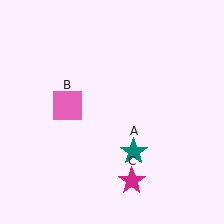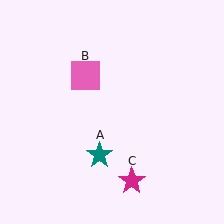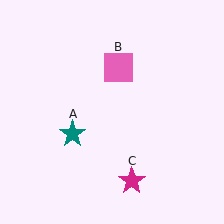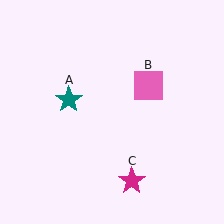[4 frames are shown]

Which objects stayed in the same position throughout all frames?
Magenta star (object C) remained stationary.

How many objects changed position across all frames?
2 objects changed position: teal star (object A), pink square (object B).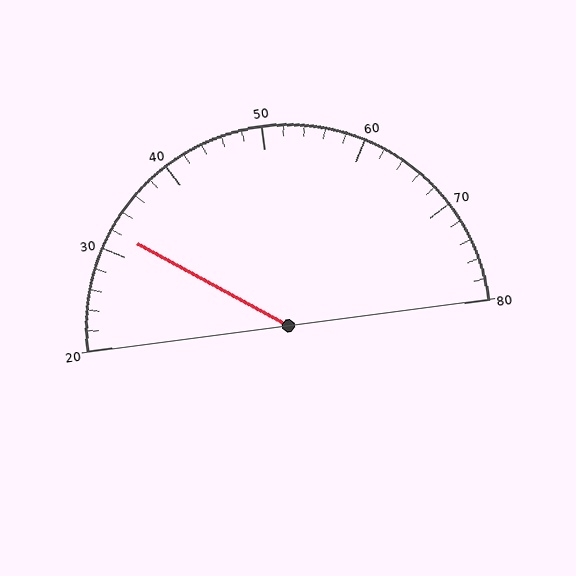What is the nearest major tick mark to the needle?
The nearest major tick mark is 30.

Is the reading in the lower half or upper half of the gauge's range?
The reading is in the lower half of the range (20 to 80).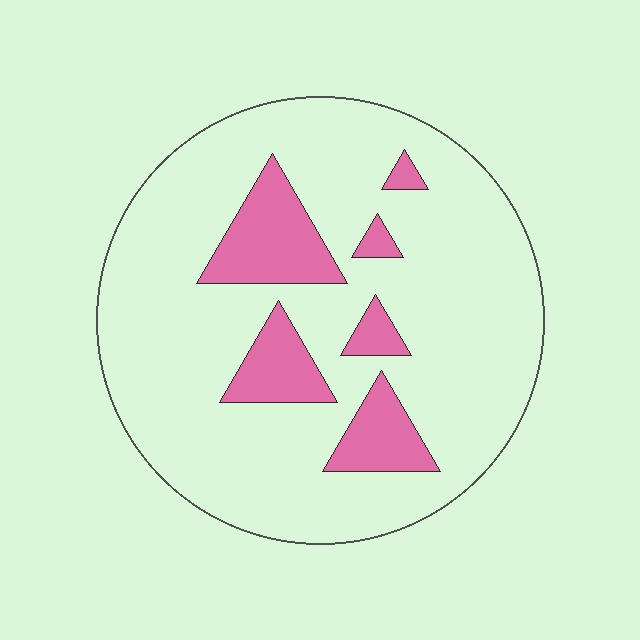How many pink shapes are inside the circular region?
6.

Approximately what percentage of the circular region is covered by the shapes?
Approximately 15%.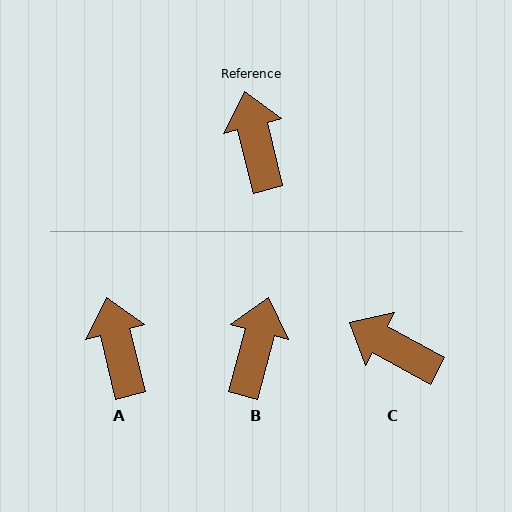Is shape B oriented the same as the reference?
No, it is off by about 28 degrees.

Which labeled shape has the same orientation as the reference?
A.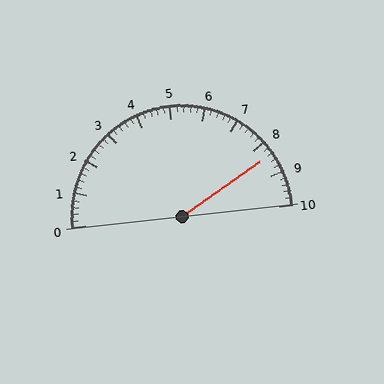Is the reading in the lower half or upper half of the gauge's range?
The reading is in the upper half of the range (0 to 10).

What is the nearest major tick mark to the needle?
The nearest major tick mark is 8.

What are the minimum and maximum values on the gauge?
The gauge ranges from 0 to 10.